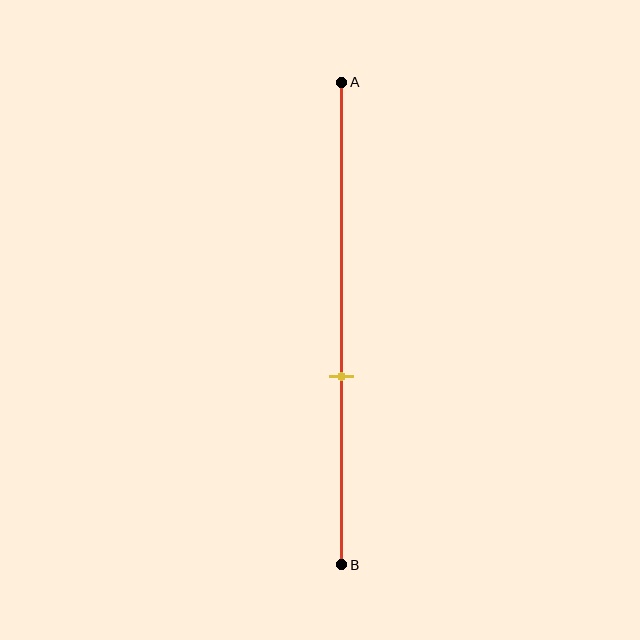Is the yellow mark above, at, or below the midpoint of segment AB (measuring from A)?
The yellow mark is below the midpoint of segment AB.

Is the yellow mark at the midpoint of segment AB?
No, the mark is at about 60% from A, not at the 50% midpoint.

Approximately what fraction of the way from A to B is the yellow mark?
The yellow mark is approximately 60% of the way from A to B.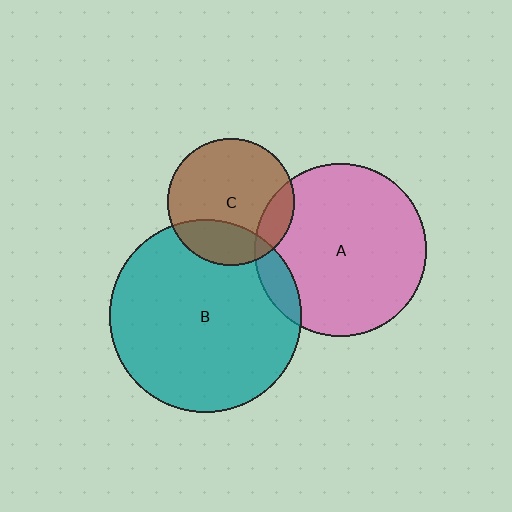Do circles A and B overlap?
Yes.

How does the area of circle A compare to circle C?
Approximately 1.9 times.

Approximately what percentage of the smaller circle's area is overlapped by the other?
Approximately 10%.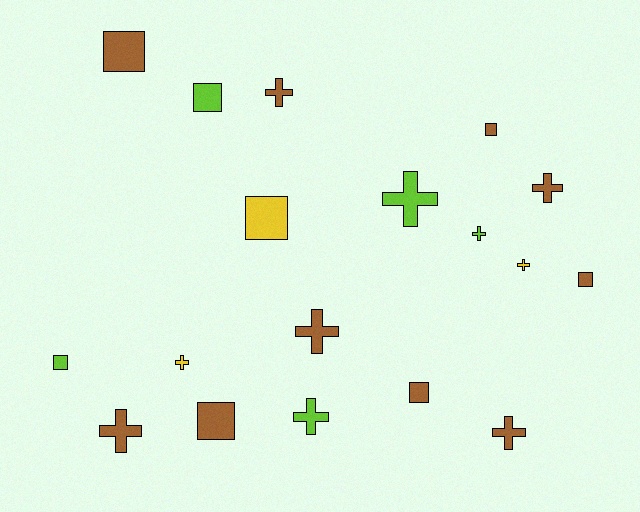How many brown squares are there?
There are 5 brown squares.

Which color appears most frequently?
Brown, with 10 objects.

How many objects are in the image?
There are 18 objects.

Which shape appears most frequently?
Cross, with 10 objects.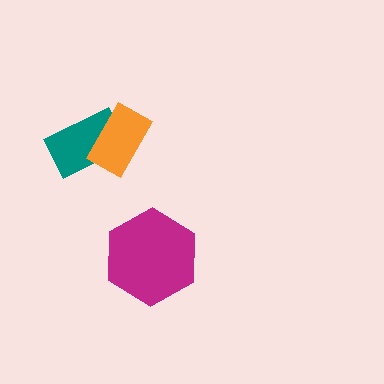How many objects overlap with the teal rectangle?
1 object overlaps with the teal rectangle.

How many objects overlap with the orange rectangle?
1 object overlaps with the orange rectangle.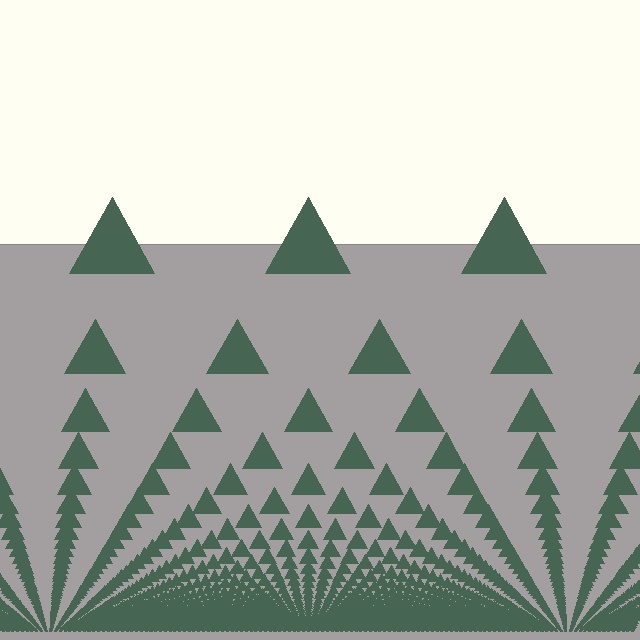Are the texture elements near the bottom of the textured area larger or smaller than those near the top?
Smaller. The gradient is inverted — elements near the bottom are smaller and denser.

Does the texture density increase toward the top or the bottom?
Density increases toward the bottom.